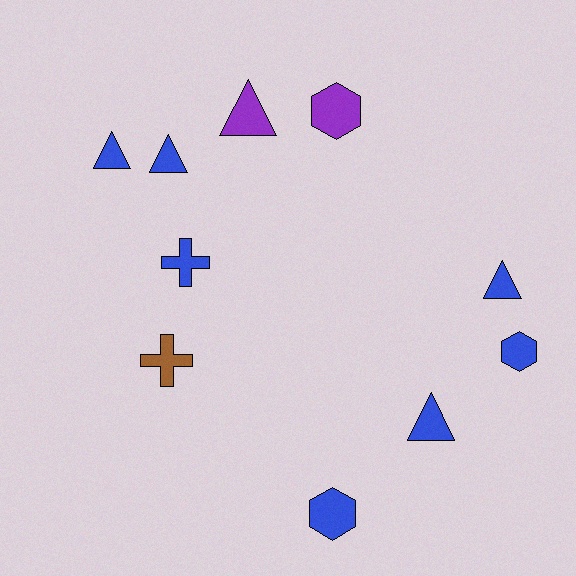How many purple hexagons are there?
There is 1 purple hexagon.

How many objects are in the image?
There are 10 objects.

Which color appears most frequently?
Blue, with 7 objects.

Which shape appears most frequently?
Triangle, with 5 objects.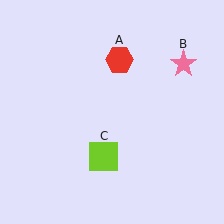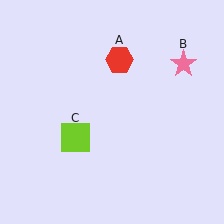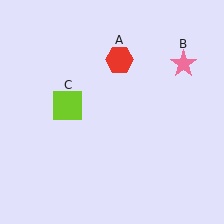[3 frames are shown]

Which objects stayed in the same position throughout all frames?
Red hexagon (object A) and pink star (object B) remained stationary.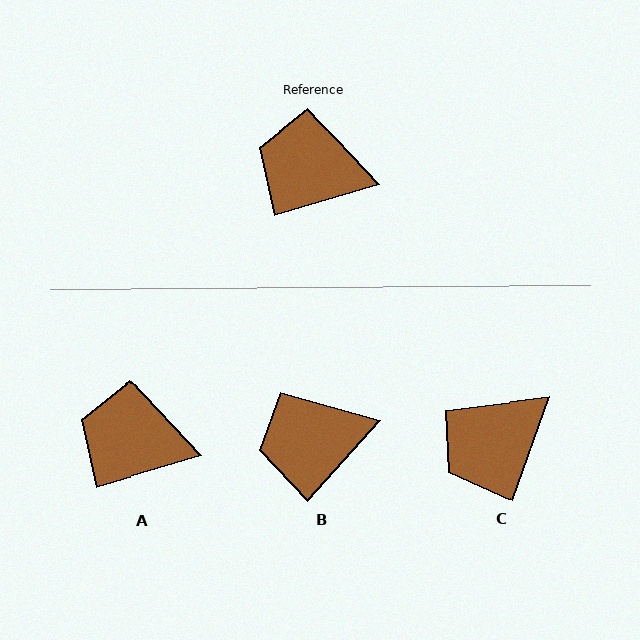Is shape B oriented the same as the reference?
No, it is off by about 31 degrees.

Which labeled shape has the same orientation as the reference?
A.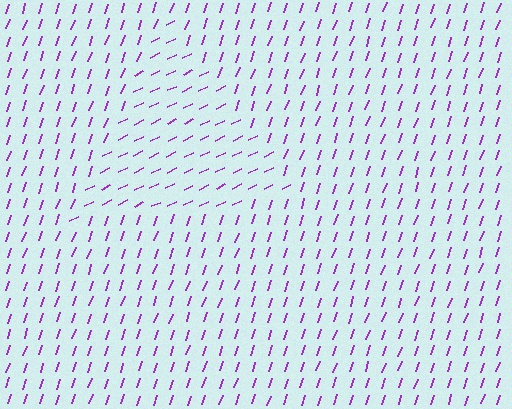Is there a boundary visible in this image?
Yes, there is a texture boundary formed by a change in line orientation.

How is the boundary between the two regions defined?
The boundary is defined purely by a change in line orientation (approximately 45 degrees difference). All lines are the same color and thickness.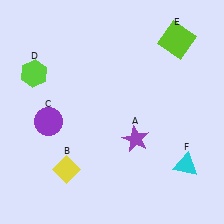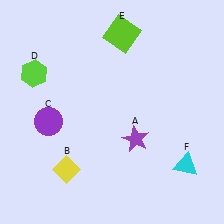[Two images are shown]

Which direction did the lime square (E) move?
The lime square (E) moved left.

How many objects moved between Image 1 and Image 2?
1 object moved between the two images.